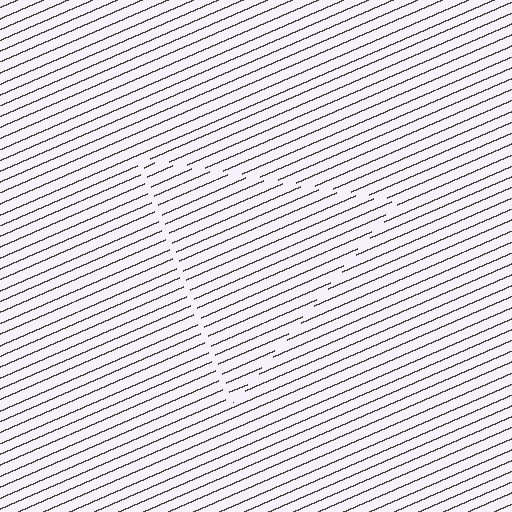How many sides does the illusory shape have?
3 sides — the line-ends trace a triangle.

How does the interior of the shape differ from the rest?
The interior of the shape contains the same grating, shifted by half a period — the contour is defined by the phase discontinuity where line-ends from the inner and outer gratings abut.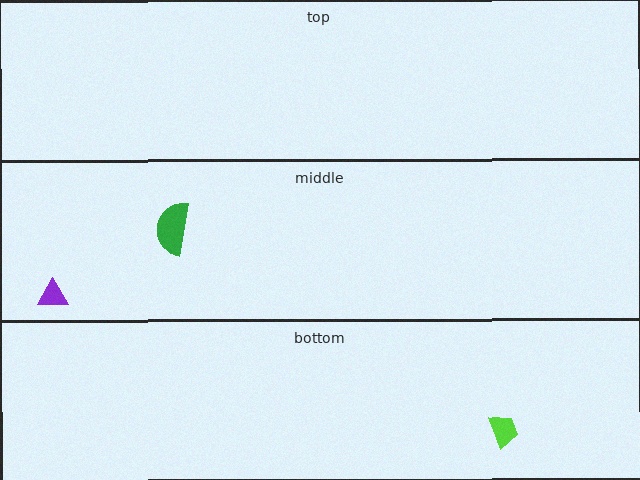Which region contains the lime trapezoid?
The bottom region.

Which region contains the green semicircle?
The middle region.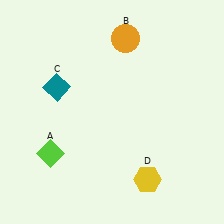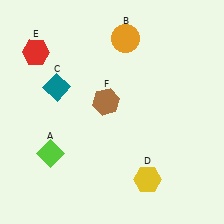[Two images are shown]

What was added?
A red hexagon (E), a brown hexagon (F) were added in Image 2.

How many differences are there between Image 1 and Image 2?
There are 2 differences between the two images.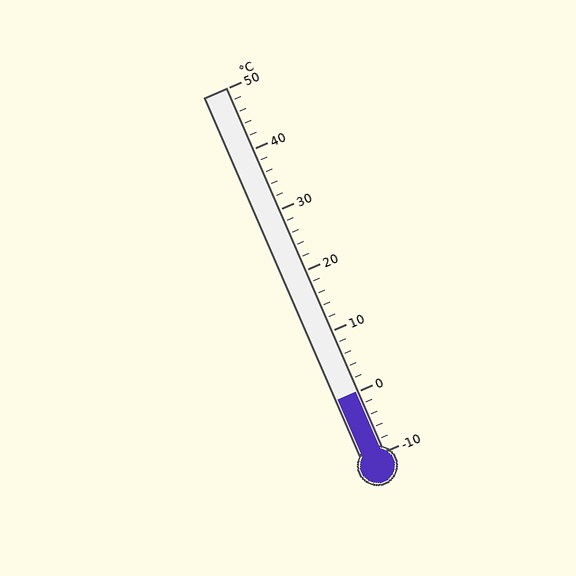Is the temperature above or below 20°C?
The temperature is below 20°C.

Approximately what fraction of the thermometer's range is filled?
The thermometer is filled to approximately 15% of its range.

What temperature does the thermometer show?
The thermometer shows approximately 0°C.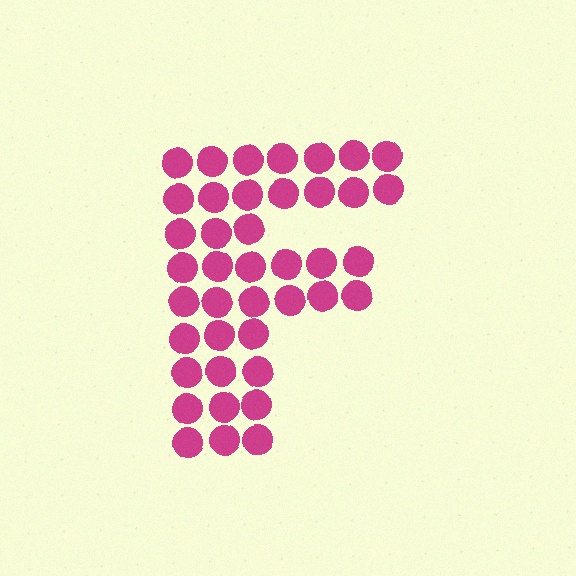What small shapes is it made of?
It is made of small circles.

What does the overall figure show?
The overall figure shows the letter F.